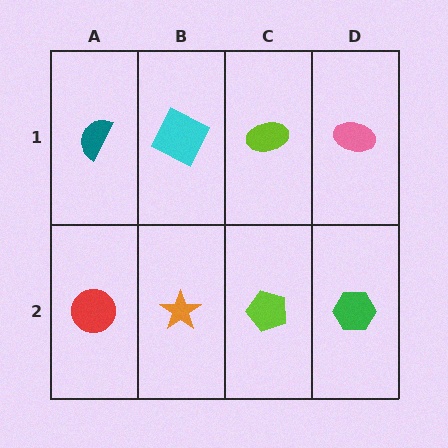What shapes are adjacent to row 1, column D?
A green hexagon (row 2, column D), a lime ellipse (row 1, column C).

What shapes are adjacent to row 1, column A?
A red circle (row 2, column A), a cyan square (row 1, column B).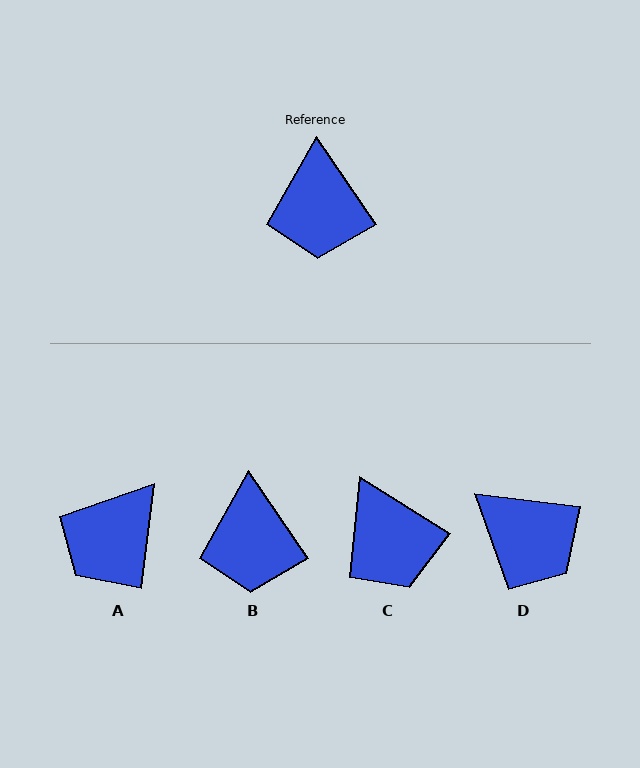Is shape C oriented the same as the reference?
No, it is off by about 24 degrees.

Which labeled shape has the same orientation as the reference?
B.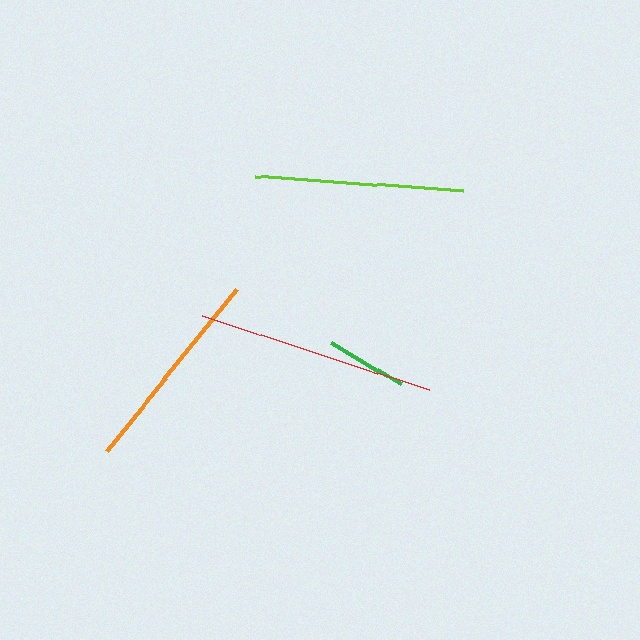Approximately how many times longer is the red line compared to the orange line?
The red line is approximately 1.1 times the length of the orange line.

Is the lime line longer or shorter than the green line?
The lime line is longer than the green line.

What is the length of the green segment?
The green segment is approximately 80 pixels long.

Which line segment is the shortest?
The green line is the shortest at approximately 80 pixels.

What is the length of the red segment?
The red segment is approximately 238 pixels long.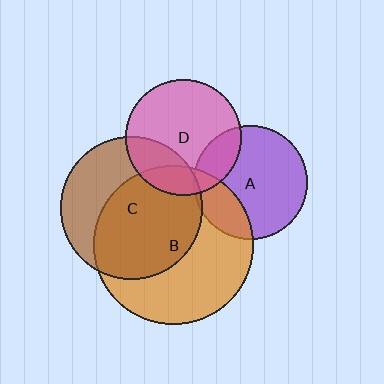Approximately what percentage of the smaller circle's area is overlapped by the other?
Approximately 60%.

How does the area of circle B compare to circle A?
Approximately 2.0 times.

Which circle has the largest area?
Circle B (orange).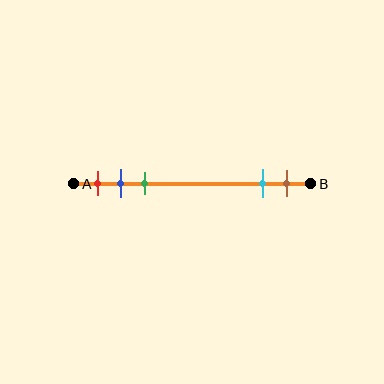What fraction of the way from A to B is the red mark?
The red mark is approximately 10% (0.1) of the way from A to B.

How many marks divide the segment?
There are 5 marks dividing the segment.